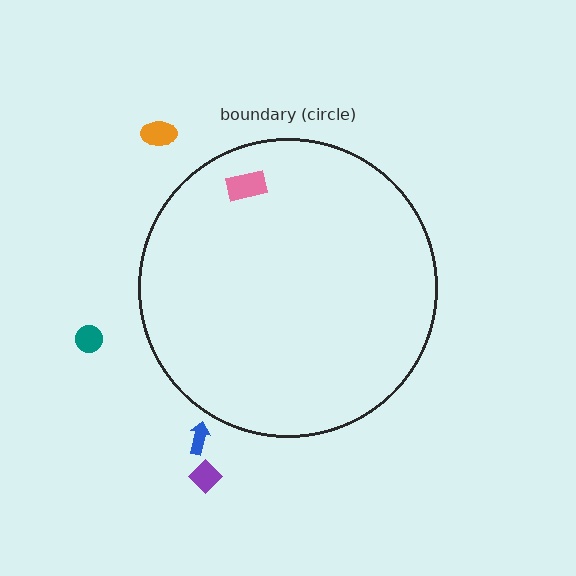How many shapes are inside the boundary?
1 inside, 4 outside.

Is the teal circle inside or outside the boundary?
Outside.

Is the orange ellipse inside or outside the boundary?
Outside.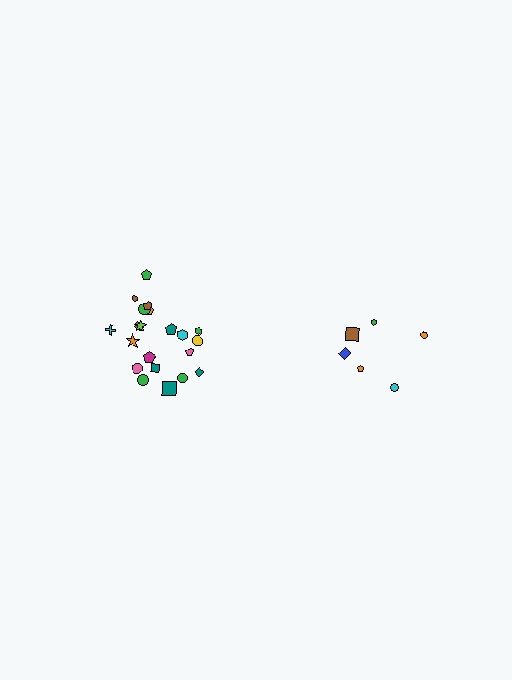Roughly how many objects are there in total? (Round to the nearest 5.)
Roughly 30 objects in total.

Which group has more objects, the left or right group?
The left group.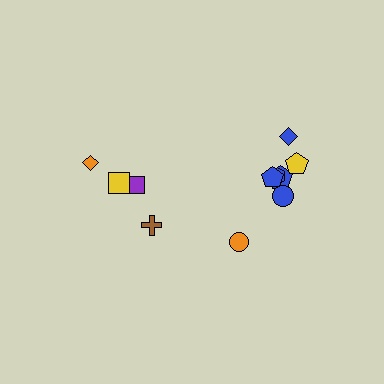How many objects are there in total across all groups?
There are 11 objects.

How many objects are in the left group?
There are 4 objects.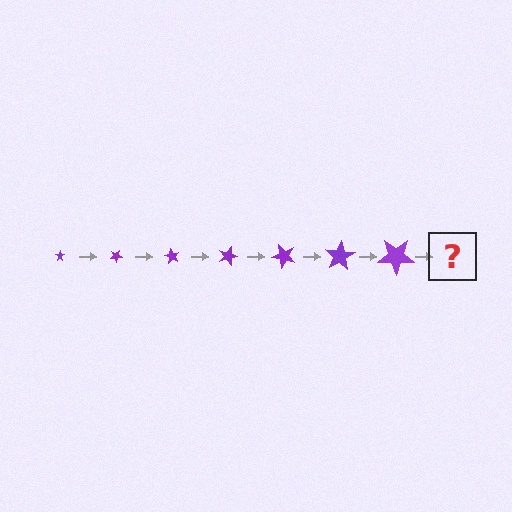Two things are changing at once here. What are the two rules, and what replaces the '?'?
The two rules are that the star grows larger each step and it rotates 30 degrees each step. The '?' should be a star, larger than the previous one and rotated 210 degrees from the start.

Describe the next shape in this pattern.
It should be a star, larger than the previous one and rotated 210 degrees from the start.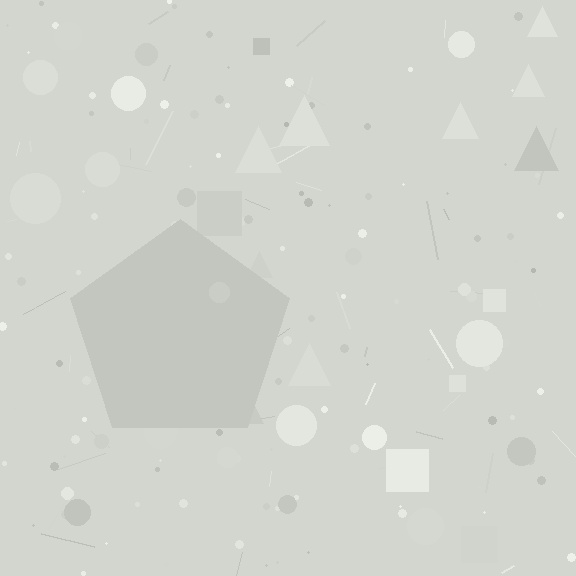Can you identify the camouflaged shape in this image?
The camouflaged shape is a pentagon.